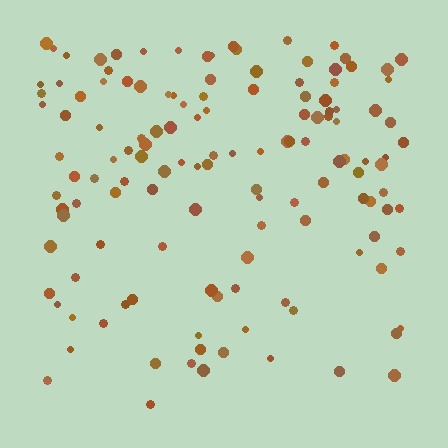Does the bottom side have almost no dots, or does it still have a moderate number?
Still a moderate number, just noticeably fewer than the top.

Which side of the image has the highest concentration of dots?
The top.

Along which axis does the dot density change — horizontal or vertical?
Vertical.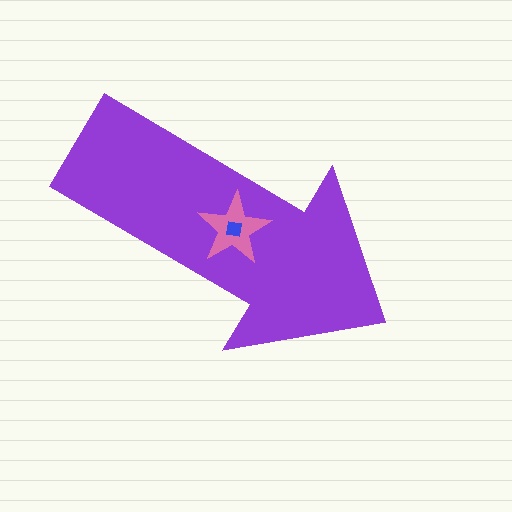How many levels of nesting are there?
3.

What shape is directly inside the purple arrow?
The pink star.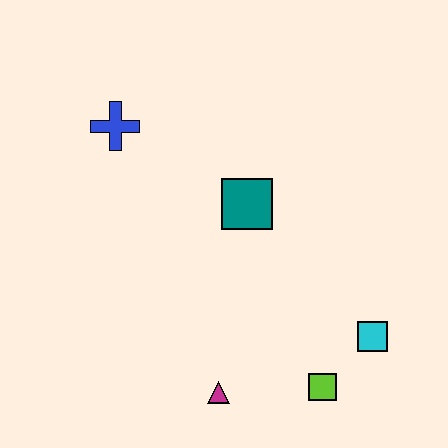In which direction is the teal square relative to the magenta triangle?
The teal square is above the magenta triangle.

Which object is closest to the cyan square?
The lime square is closest to the cyan square.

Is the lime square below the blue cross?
Yes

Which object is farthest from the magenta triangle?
The blue cross is farthest from the magenta triangle.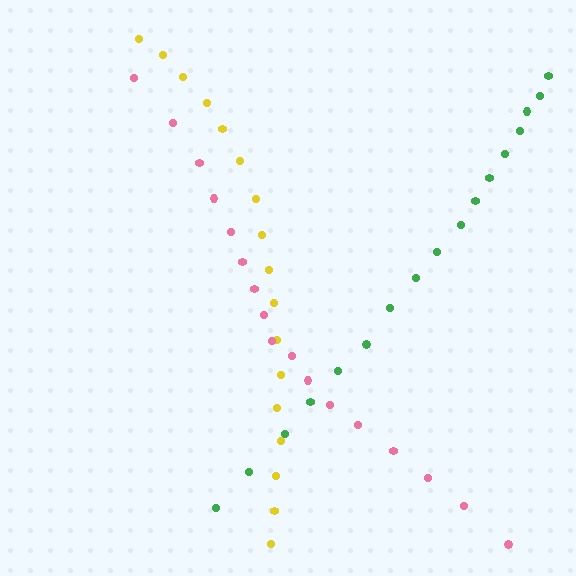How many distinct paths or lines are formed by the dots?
There are 3 distinct paths.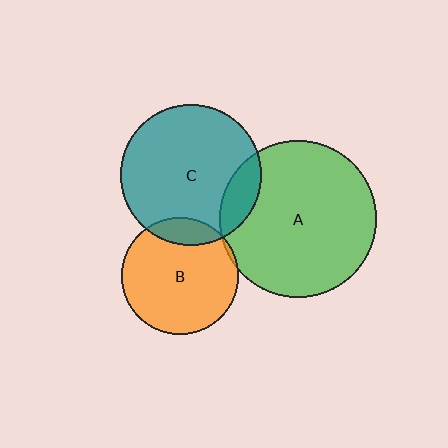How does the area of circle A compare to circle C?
Approximately 1.2 times.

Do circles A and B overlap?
Yes.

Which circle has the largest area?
Circle A (green).